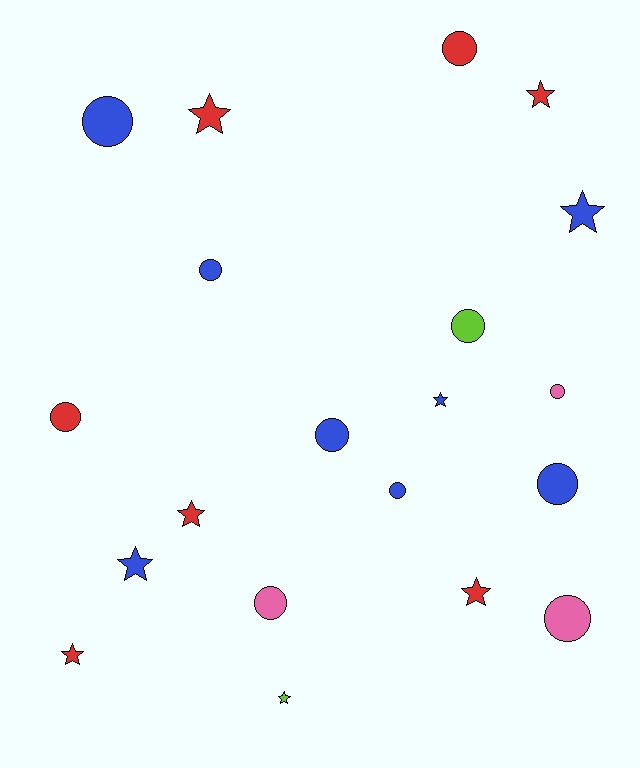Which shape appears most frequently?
Circle, with 11 objects.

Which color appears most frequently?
Blue, with 8 objects.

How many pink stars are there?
There are no pink stars.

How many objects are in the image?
There are 20 objects.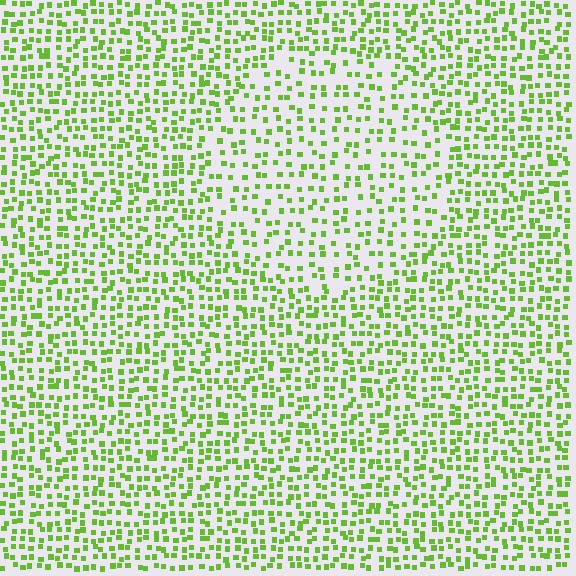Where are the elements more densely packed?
The elements are more densely packed outside the circle boundary.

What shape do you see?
I see a circle.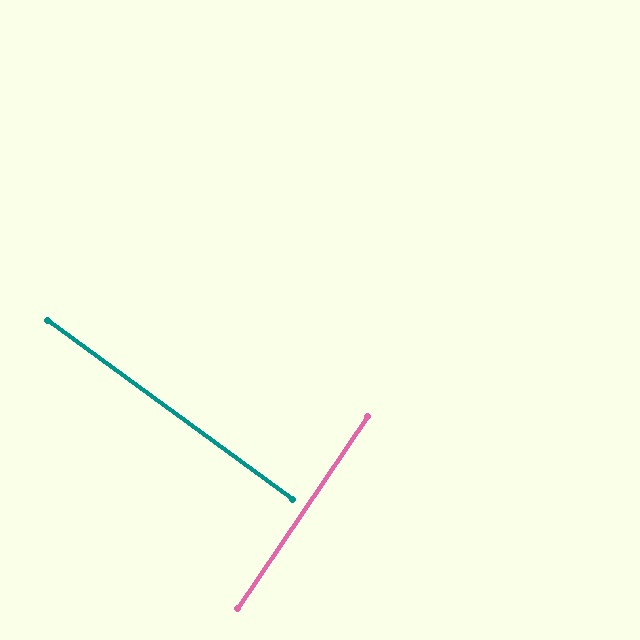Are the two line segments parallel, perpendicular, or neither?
Perpendicular — they meet at approximately 88°.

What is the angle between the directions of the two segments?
Approximately 88 degrees.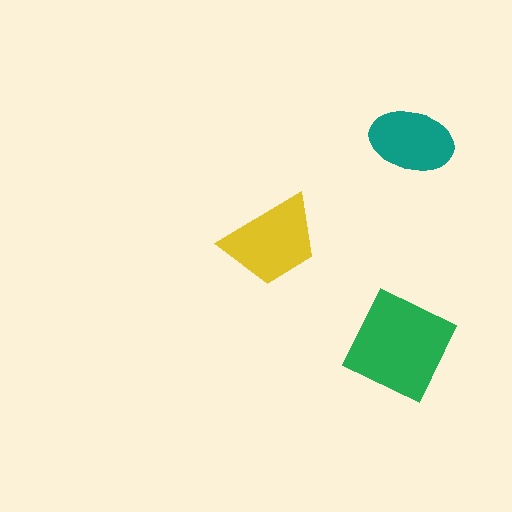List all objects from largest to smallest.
The green diamond, the yellow trapezoid, the teal ellipse.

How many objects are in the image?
There are 3 objects in the image.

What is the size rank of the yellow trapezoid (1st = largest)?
2nd.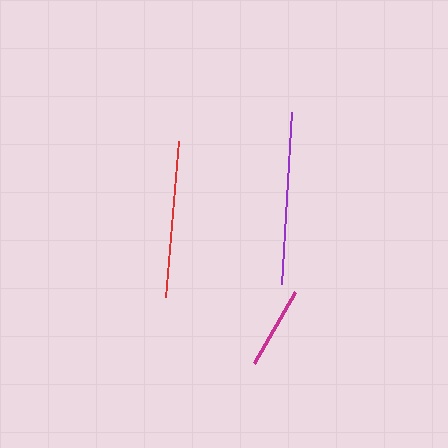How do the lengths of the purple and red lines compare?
The purple and red lines are approximately the same length.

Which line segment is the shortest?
The magenta line is the shortest at approximately 82 pixels.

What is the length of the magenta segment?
The magenta segment is approximately 82 pixels long.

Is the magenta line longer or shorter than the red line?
The red line is longer than the magenta line.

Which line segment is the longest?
The purple line is the longest at approximately 173 pixels.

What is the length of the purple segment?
The purple segment is approximately 173 pixels long.